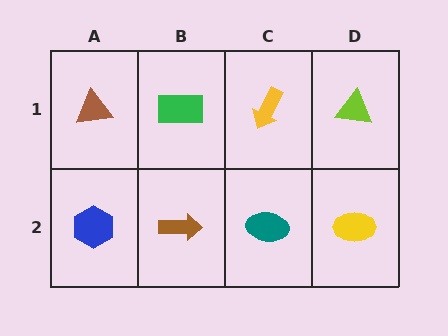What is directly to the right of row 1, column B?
A yellow arrow.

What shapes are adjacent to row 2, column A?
A brown triangle (row 1, column A), a brown arrow (row 2, column B).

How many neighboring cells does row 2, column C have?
3.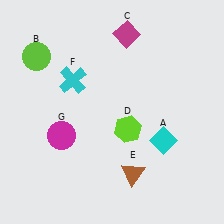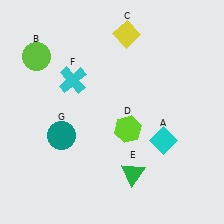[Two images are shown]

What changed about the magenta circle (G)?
In Image 1, G is magenta. In Image 2, it changed to teal.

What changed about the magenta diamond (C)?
In Image 1, C is magenta. In Image 2, it changed to yellow.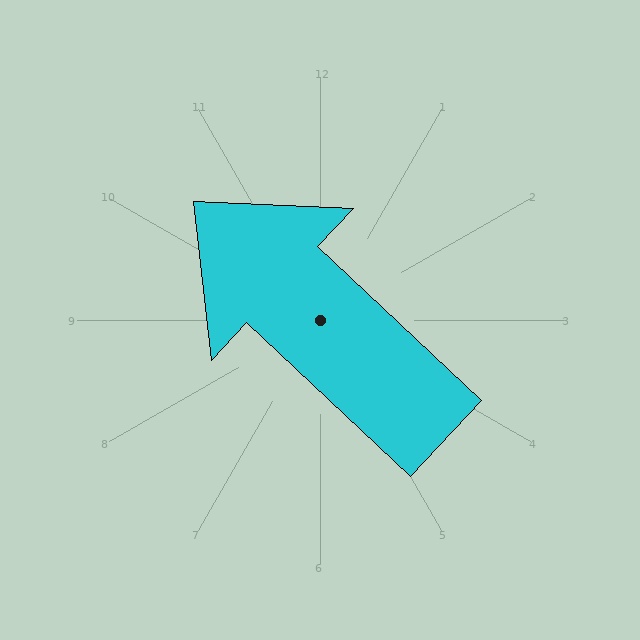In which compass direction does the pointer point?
Northwest.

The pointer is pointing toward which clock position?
Roughly 10 o'clock.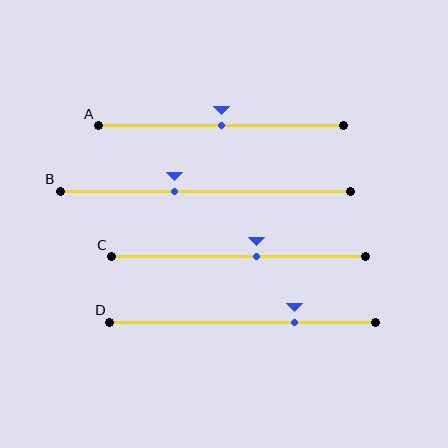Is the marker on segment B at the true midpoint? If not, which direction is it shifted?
No, the marker on segment B is shifted to the left by about 10% of the segment length.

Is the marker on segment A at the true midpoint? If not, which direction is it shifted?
Yes, the marker on segment A is at the true midpoint.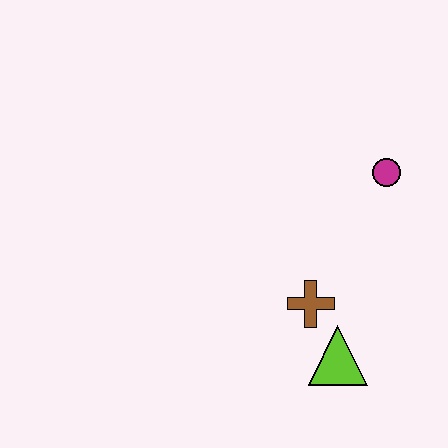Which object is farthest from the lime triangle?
The magenta circle is farthest from the lime triangle.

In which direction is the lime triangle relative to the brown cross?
The lime triangle is below the brown cross.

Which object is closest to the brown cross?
The lime triangle is closest to the brown cross.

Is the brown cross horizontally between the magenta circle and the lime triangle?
No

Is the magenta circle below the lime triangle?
No